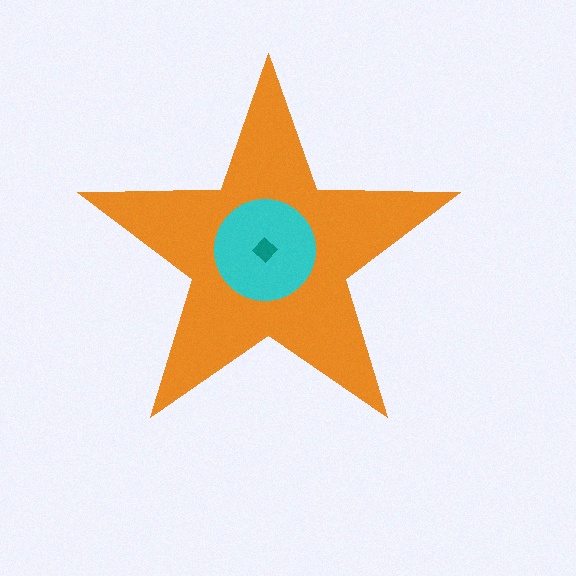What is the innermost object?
The teal diamond.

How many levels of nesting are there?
3.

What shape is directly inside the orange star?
The cyan circle.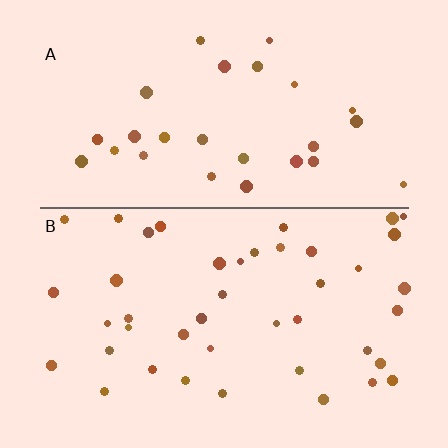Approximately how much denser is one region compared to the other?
Approximately 1.5× — region B over region A.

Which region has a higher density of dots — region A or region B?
B (the bottom).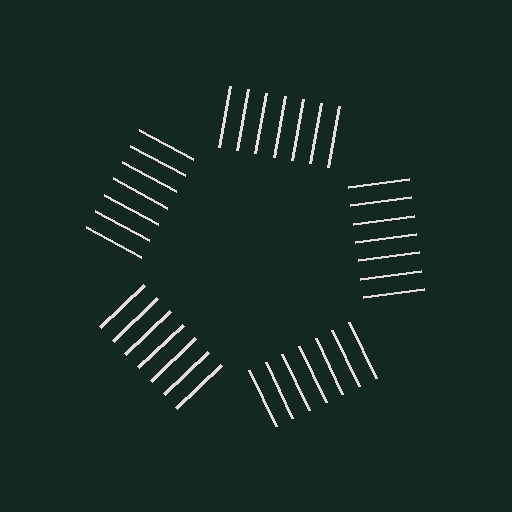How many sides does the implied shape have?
5 sides — the line-ends trace a pentagon.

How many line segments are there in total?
35 — 7 along each of the 5 edges.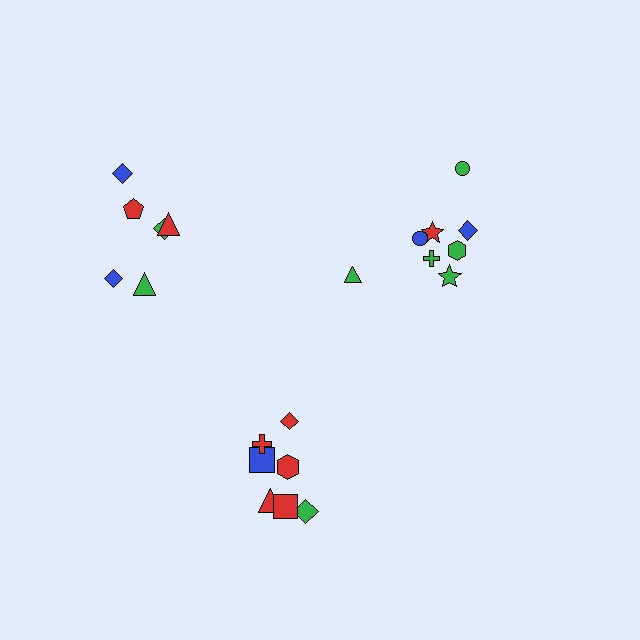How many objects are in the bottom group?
There are 7 objects.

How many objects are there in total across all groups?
There are 21 objects.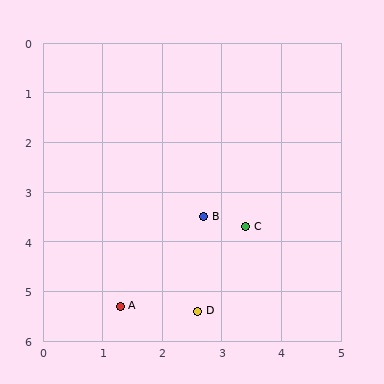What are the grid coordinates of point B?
Point B is at approximately (2.7, 3.5).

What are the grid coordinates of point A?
Point A is at approximately (1.3, 5.3).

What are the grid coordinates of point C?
Point C is at approximately (3.4, 3.7).